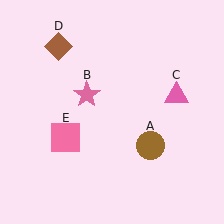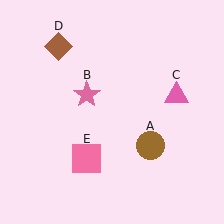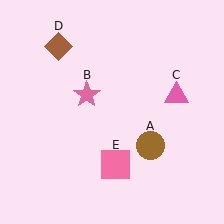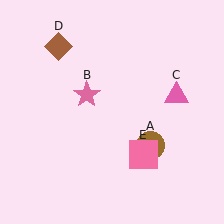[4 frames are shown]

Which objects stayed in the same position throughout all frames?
Brown circle (object A) and pink star (object B) and pink triangle (object C) and brown diamond (object D) remained stationary.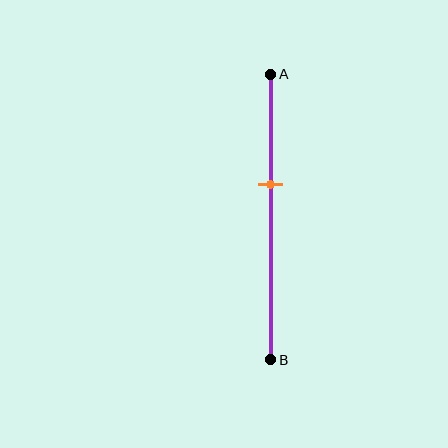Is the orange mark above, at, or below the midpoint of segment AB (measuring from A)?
The orange mark is above the midpoint of segment AB.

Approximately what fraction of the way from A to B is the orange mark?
The orange mark is approximately 40% of the way from A to B.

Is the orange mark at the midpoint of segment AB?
No, the mark is at about 40% from A, not at the 50% midpoint.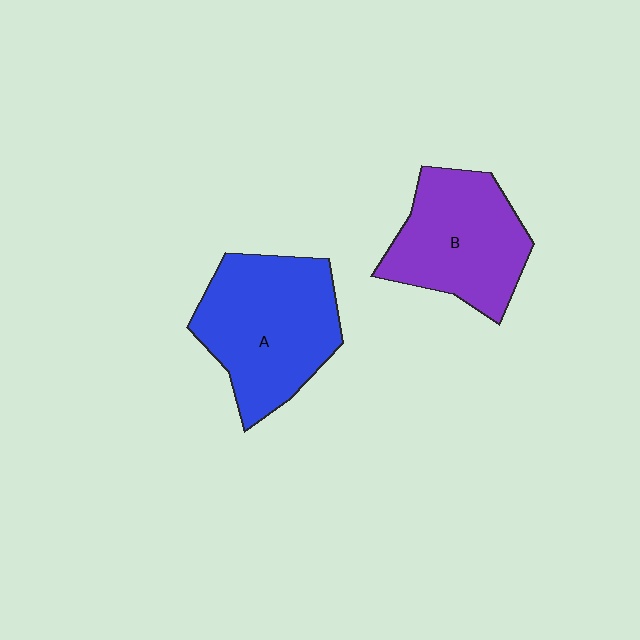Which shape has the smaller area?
Shape B (purple).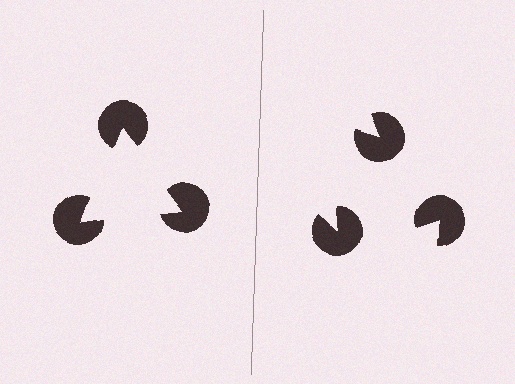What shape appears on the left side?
An illusory triangle.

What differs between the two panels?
The pac-man discs are positioned identically on both sides; only the wedge orientations differ. On the left they align to a triangle; on the right they are misaligned.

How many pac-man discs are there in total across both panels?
6 — 3 on each side.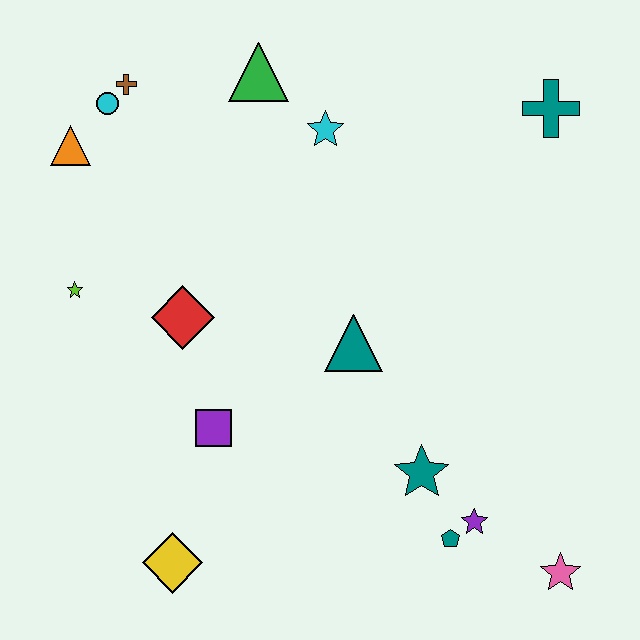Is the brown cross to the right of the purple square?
No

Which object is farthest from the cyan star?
The pink star is farthest from the cyan star.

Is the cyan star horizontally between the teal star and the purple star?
No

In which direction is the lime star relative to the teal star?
The lime star is to the left of the teal star.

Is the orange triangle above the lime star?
Yes